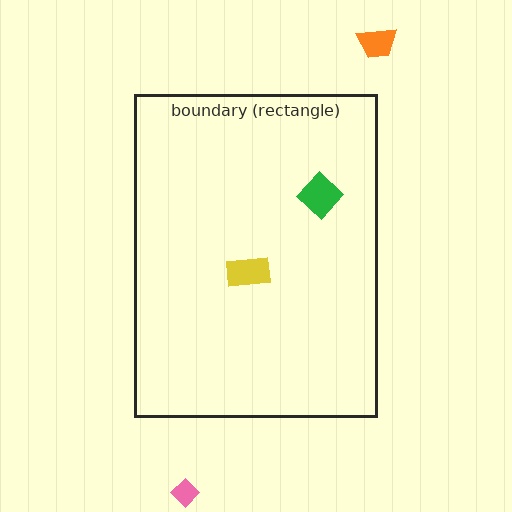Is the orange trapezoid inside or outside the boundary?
Outside.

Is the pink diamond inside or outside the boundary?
Outside.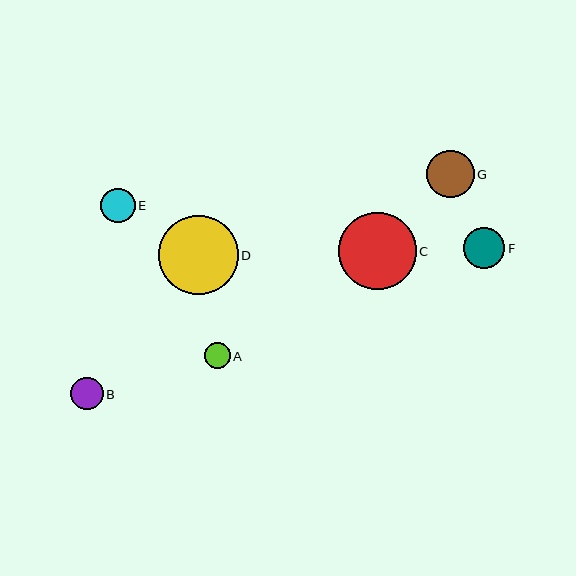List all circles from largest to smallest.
From largest to smallest: D, C, G, F, E, B, A.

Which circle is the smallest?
Circle A is the smallest with a size of approximately 25 pixels.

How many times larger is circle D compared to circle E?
Circle D is approximately 2.3 times the size of circle E.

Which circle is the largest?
Circle D is the largest with a size of approximately 79 pixels.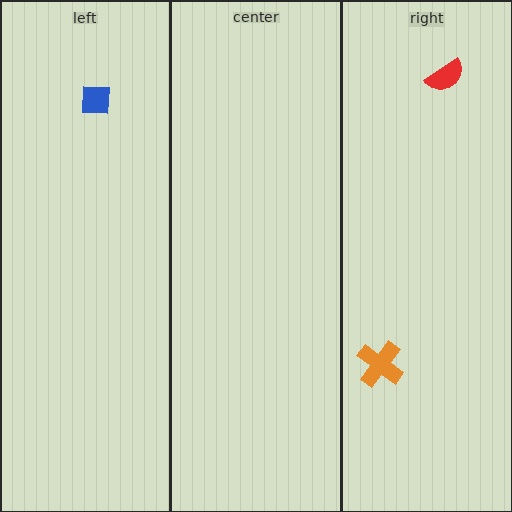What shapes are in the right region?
The red semicircle, the orange cross.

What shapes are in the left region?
The blue square.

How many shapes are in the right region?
2.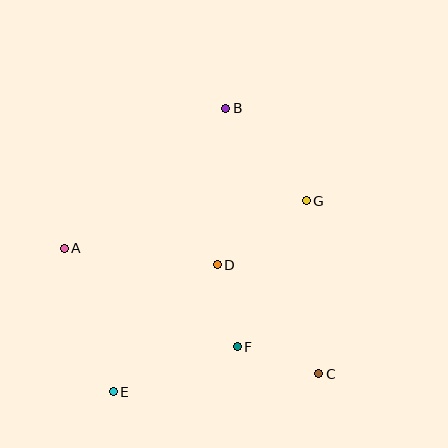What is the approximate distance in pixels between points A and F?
The distance between A and F is approximately 199 pixels.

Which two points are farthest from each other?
Points B and E are farthest from each other.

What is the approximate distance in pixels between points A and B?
The distance between A and B is approximately 214 pixels.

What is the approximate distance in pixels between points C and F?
The distance between C and F is approximately 86 pixels.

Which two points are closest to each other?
Points D and F are closest to each other.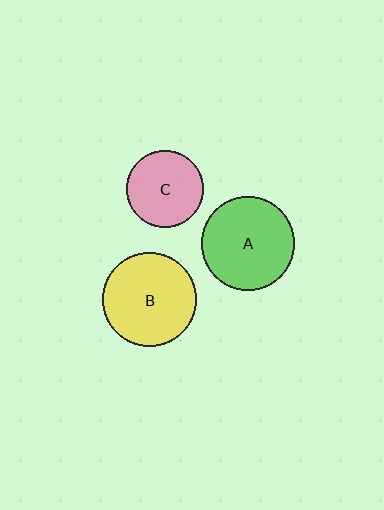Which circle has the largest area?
Circle B (yellow).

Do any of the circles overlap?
No, none of the circles overlap.